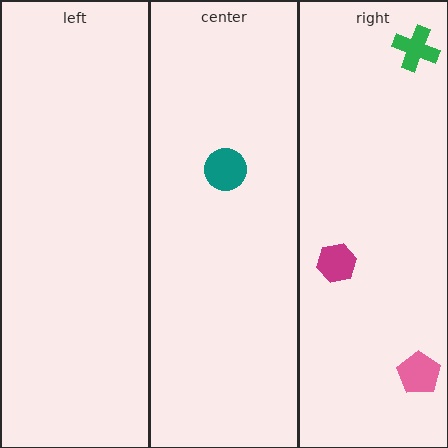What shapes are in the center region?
The teal circle.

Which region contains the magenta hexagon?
The right region.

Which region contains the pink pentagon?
The right region.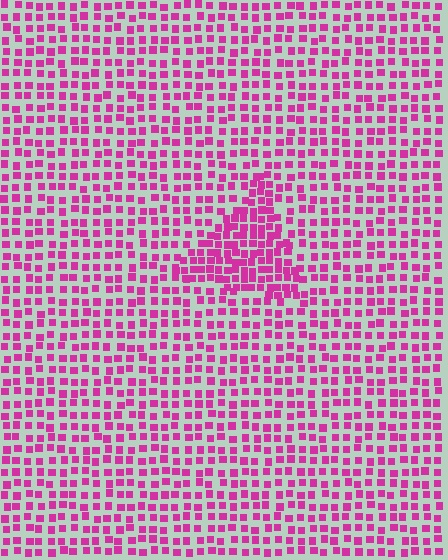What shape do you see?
I see a triangle.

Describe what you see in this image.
The image contains small magenta elements arranged at two different densities. A triangle-shaped region is visible where the elements are more densely packed than the surrounding area.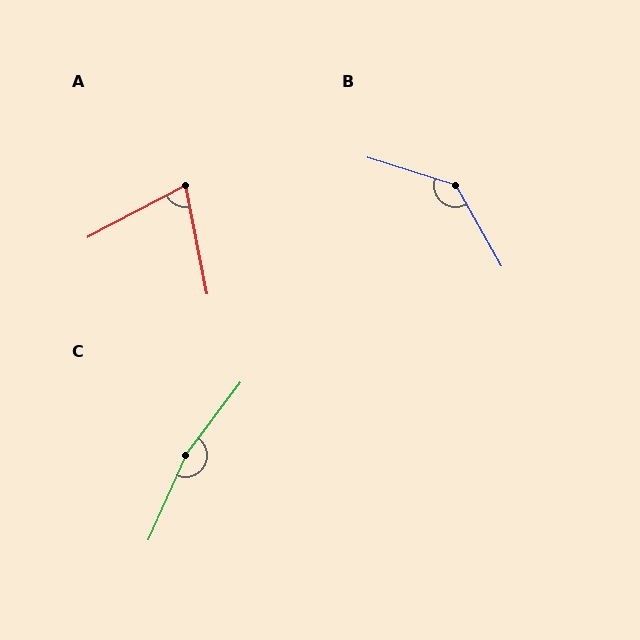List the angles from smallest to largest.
A (73°), B (137°), C (167°).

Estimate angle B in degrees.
Approximately 137 degrees.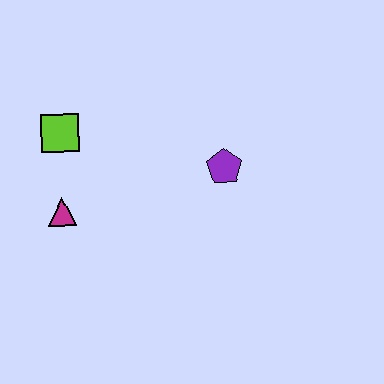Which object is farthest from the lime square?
The purple pentagon is farthest from the lime square.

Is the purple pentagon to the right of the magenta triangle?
Yes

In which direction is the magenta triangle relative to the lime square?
The magenta triangle is below the lime square.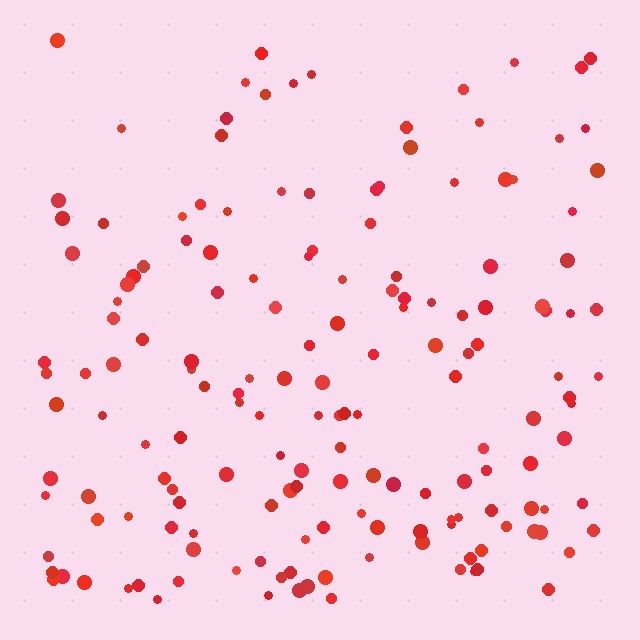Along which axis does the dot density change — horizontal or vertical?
Vertical.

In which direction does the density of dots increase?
From top to bottom, with the bottom side densest.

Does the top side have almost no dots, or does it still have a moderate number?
Still a moderate number, just noticeably fewer than the bottom.